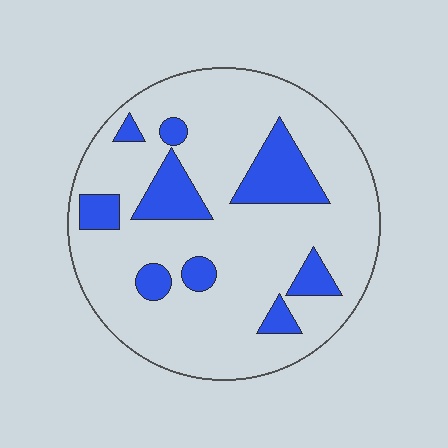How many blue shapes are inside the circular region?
9.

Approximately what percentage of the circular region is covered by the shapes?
Approximately 20%.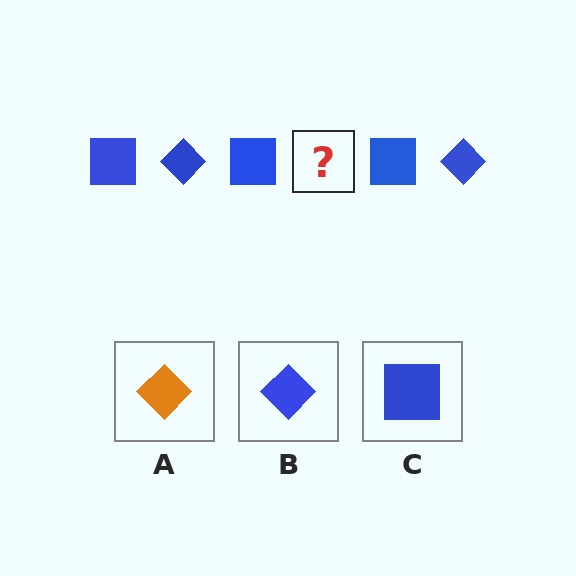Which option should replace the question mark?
Option B.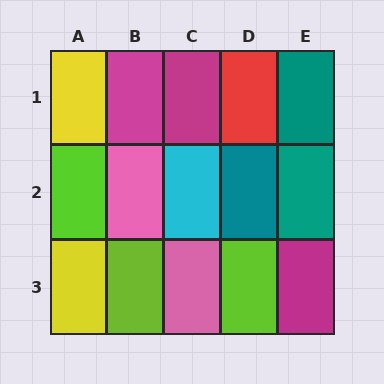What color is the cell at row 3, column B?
Lime.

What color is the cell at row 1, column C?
Magenta.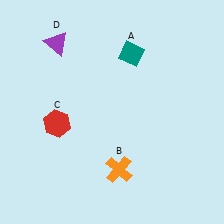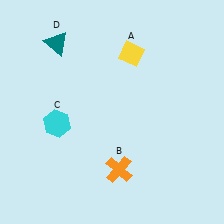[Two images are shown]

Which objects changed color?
A changed from teal to yellow. C changed from red to cyan. D changed from purple to teal.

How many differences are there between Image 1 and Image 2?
There are 3 differences between the two images.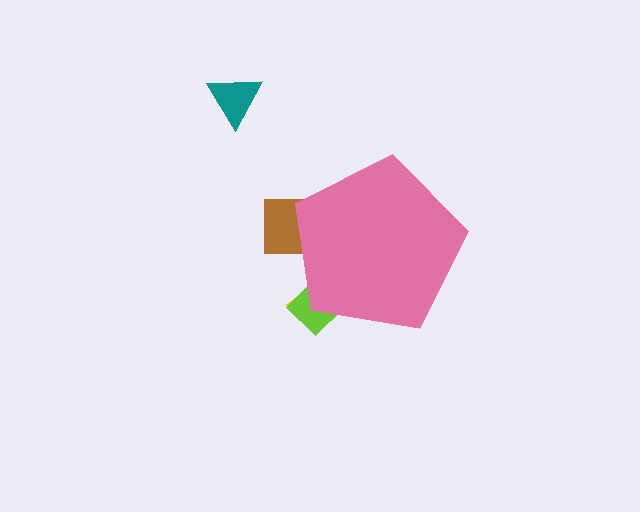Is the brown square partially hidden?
Yes, the brown square is partially hidden behind the pink pentagon.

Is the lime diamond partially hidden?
Yes, the lime diamond is partially hidden behind the pink pentagon.